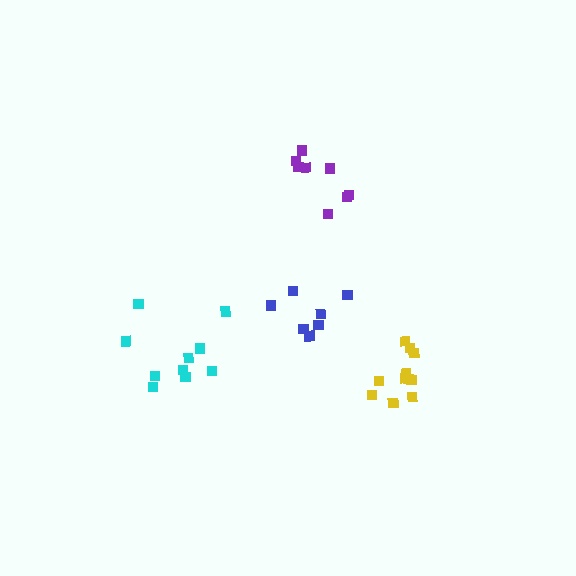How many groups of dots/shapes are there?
There are 4 groups.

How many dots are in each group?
Group 1: 8 dots, Group 2: 10 dots, Group 3: 7 dots, Group 4: 11 dots (36 total).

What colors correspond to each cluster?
The clusters are colored: purple, cyan, blue, yellow.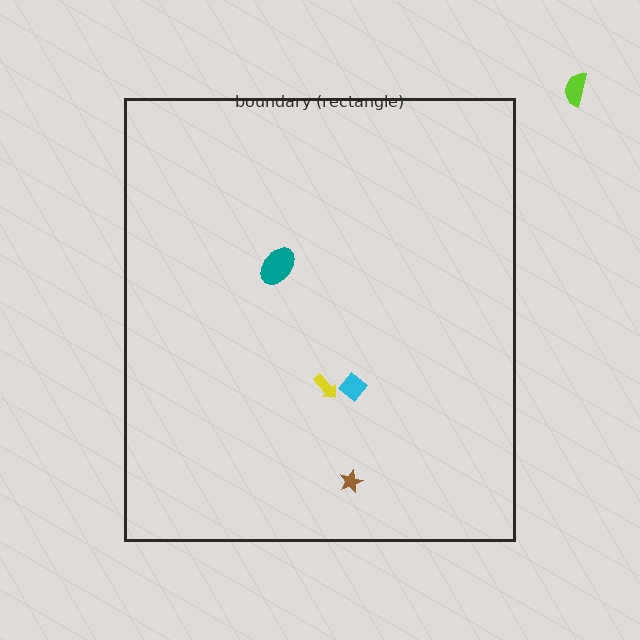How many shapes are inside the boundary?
4 inside, 1 outside.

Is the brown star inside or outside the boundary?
Inside.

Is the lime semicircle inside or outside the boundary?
Outside.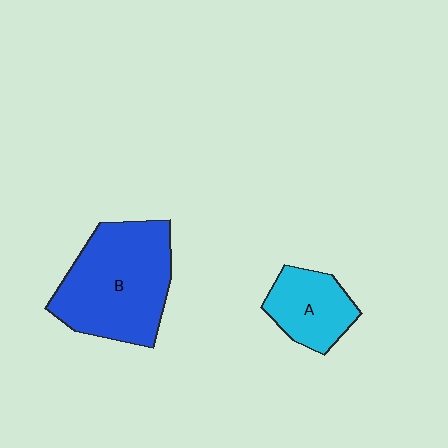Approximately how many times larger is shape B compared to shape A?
Approximately 2.0 times.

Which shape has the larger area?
Shape B (blue).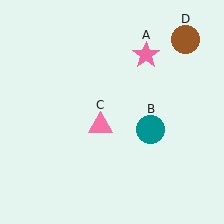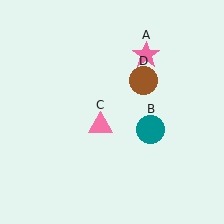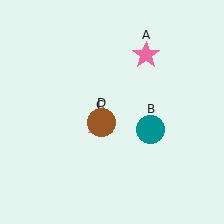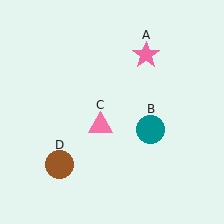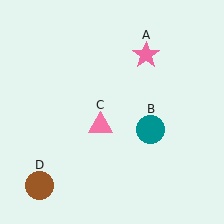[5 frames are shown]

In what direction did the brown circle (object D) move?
The brown circle (object D) moved down and to the left.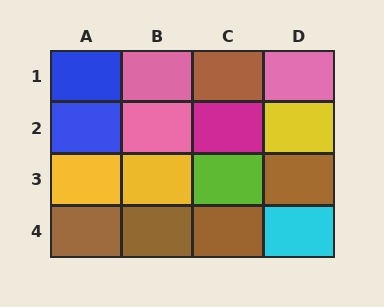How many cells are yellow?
3 cells are yellow.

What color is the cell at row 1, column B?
Pink.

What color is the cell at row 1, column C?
Brown.